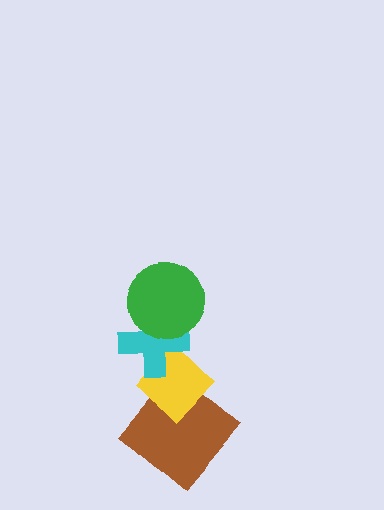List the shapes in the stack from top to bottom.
From top to bottom: the green circle, the cyan cross, the yellow diamond, the brown diamond.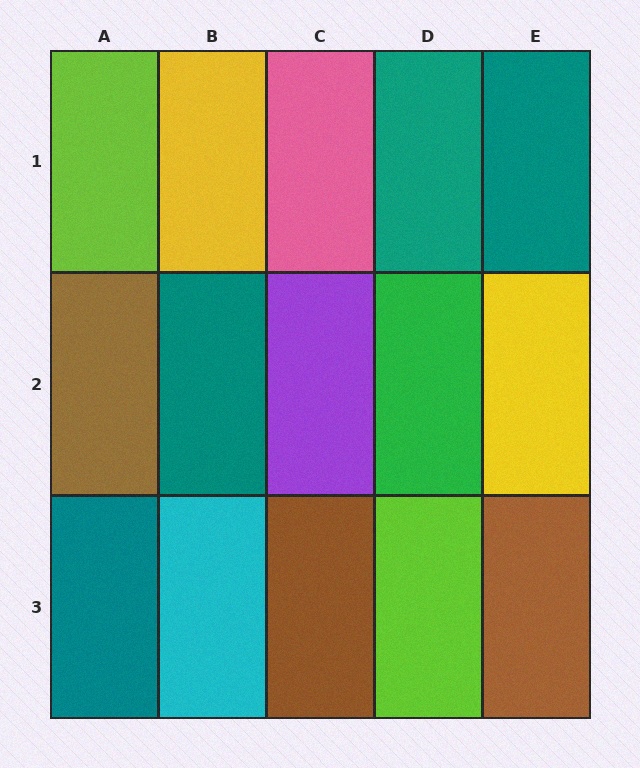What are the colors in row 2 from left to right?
Brown, teal, purple, green, yellow.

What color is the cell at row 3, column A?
Teal.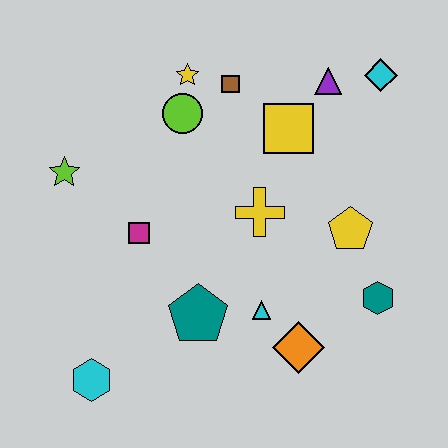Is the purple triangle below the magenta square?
No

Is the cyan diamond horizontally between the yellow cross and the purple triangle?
No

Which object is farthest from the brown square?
The cyan hexagon is farthest from the brown square.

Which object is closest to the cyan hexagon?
The teal pentagon is closest to the cyan hexagon.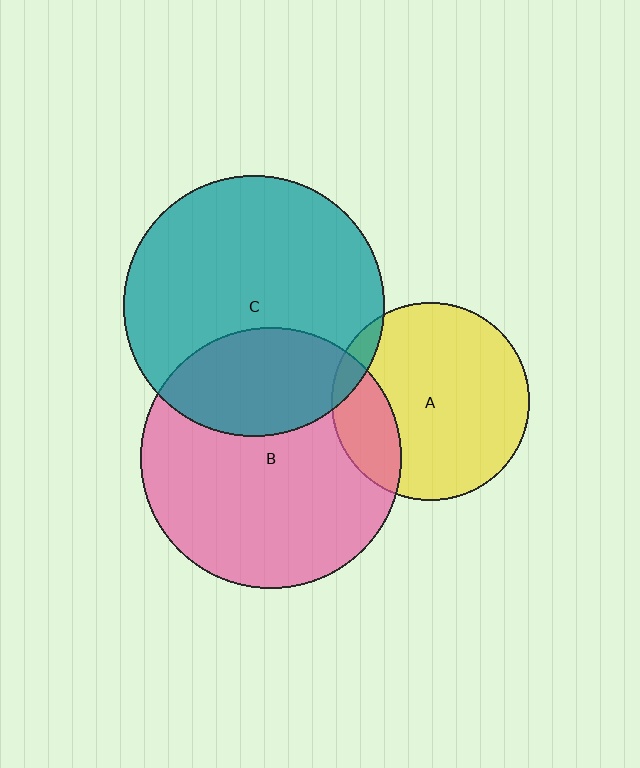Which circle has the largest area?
Circle C (teal).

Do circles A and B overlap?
Yes.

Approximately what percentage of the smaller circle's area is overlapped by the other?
Approximately 20%.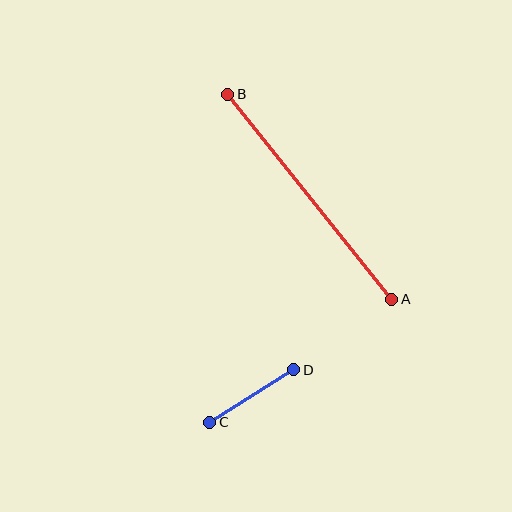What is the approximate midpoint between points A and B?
The midpoint is at approximately (310, 197) pixels.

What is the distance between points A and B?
The distance is approximately 262 pixels.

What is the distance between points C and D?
The distance is approximately 99 pixels.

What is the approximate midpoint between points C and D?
The midpoint is at approximately (252, 396) pixels.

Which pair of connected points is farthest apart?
Points A and B are farthest apart.